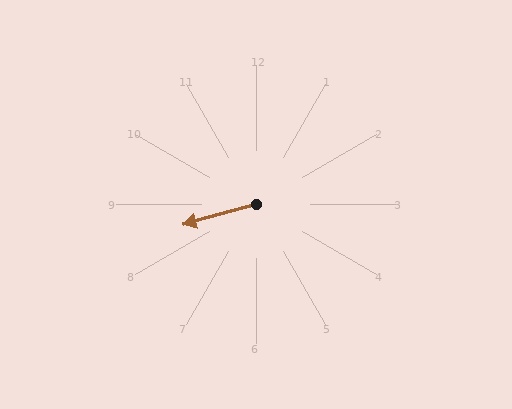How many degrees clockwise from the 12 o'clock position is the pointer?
Approximately 255 degrees.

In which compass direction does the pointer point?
West.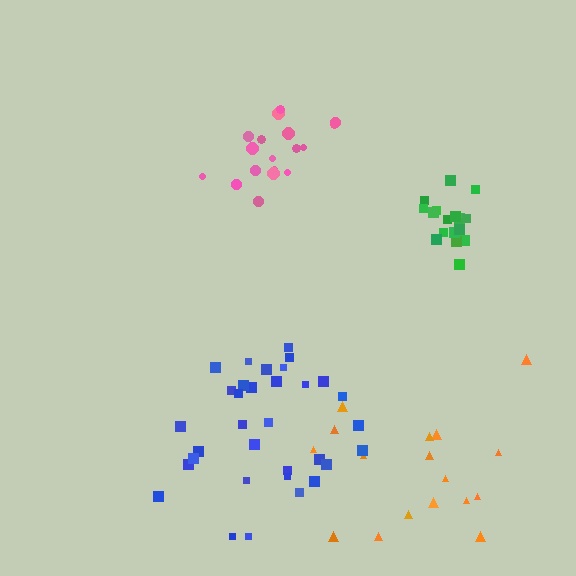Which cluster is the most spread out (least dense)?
Orange.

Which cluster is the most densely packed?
Green.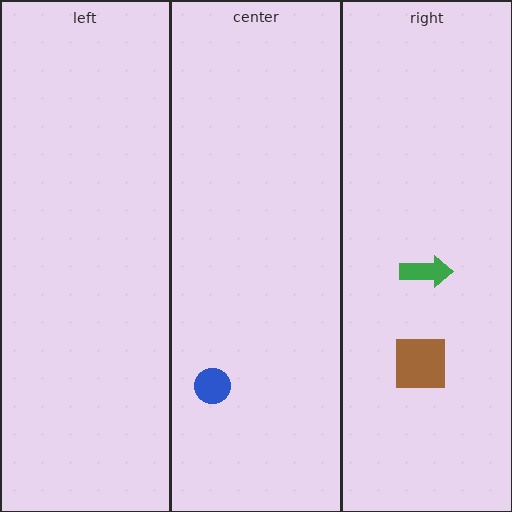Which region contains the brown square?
The right region.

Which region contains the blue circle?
The center region.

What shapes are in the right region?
The green arrow, the brown square.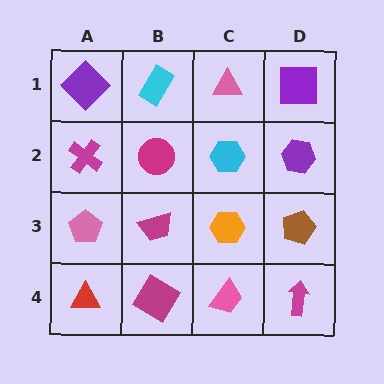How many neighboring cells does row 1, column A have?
2.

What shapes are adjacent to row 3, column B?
A magenta circle (row 2, column B), a magenta diamond (row 4, column B), a pink pentagon (row 3, column A), an orange hexagon (row 3, column C).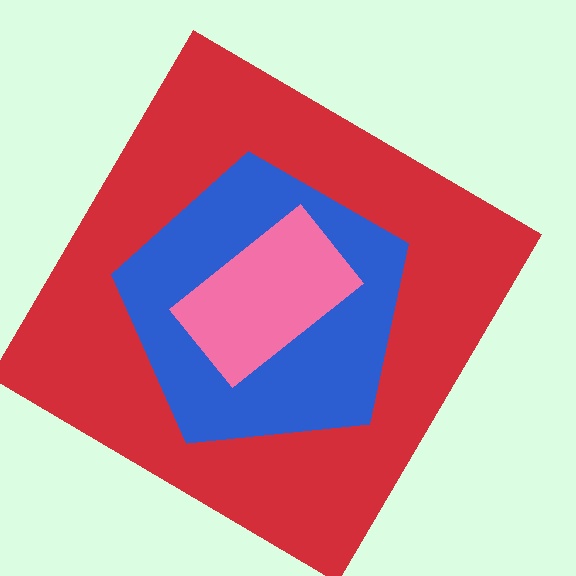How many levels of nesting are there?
3.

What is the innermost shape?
The pink rectangle.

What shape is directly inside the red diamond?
The blue pentagon.